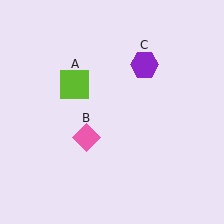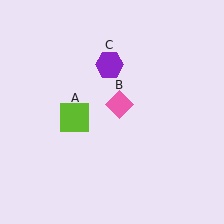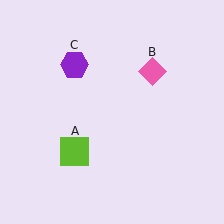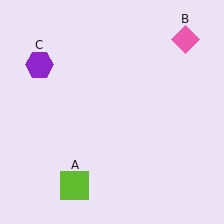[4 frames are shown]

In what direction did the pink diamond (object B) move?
The pink diamond (object B) moved up and to the right.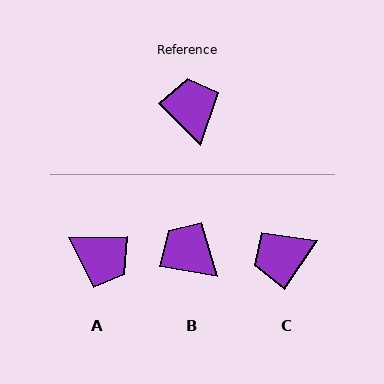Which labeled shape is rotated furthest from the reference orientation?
A, about 134 degrees away.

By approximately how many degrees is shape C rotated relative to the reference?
Approximately 101 degrees counter-clockwise.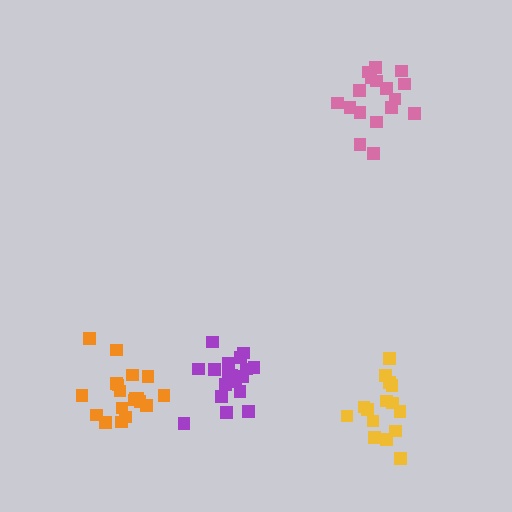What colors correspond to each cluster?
The clusters are colored: yellow, pink, purple, orange.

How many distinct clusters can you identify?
There are 4 distinct clusters.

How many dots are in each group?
Group 1: 15 dots, Group 2: 17 dots, Group 3: 18 dots, Group 4: 19 dots (69 total).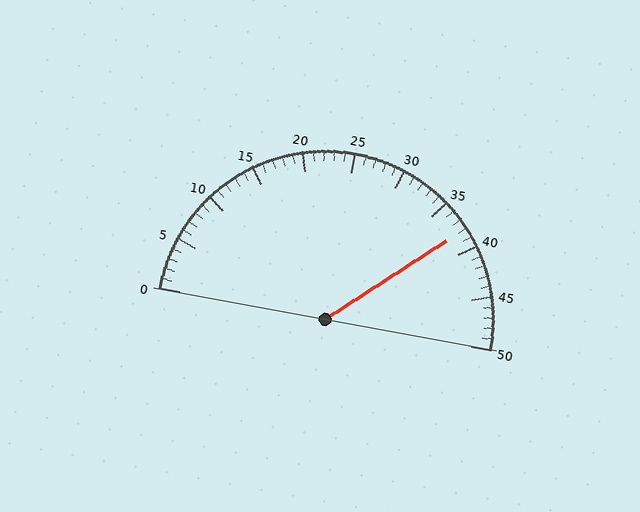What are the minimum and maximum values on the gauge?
The gauge ranges from 0 to 50.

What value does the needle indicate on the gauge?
The needle indicates approximately 38.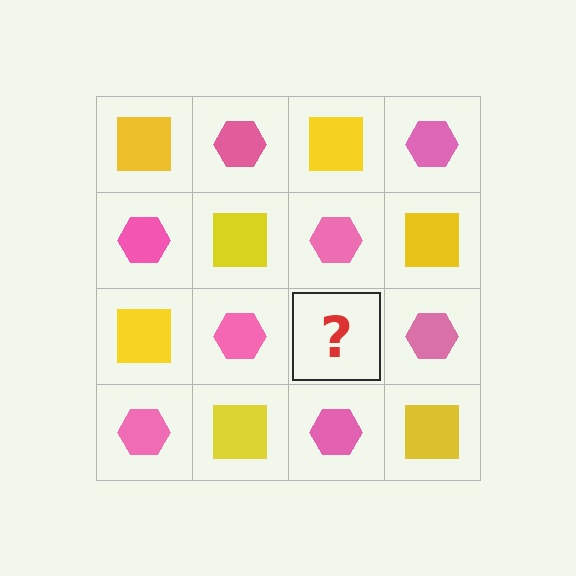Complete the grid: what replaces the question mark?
The question mark should be replaced with a yellow square.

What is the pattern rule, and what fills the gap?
The rule is that it alternates yellow square and pink hexagon in a checkerboard pattern. The gap should be filled with a yellow square.